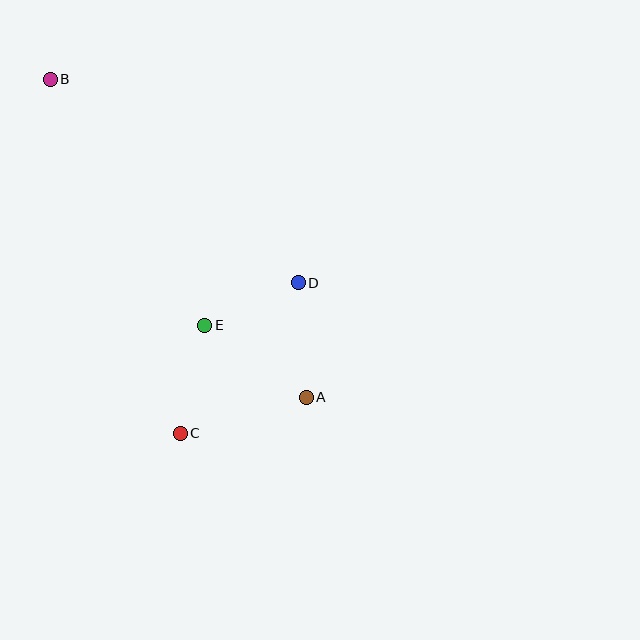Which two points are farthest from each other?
Points A and B are farthest from each other.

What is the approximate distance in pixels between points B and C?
The distance between B and C is approximately 377 pixels.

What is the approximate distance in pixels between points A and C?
The distance between A and C is approximately 131 pixels.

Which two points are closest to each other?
Points D and E are closest to each other.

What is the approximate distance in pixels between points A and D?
The distance between A and D is approximately 115 pixels.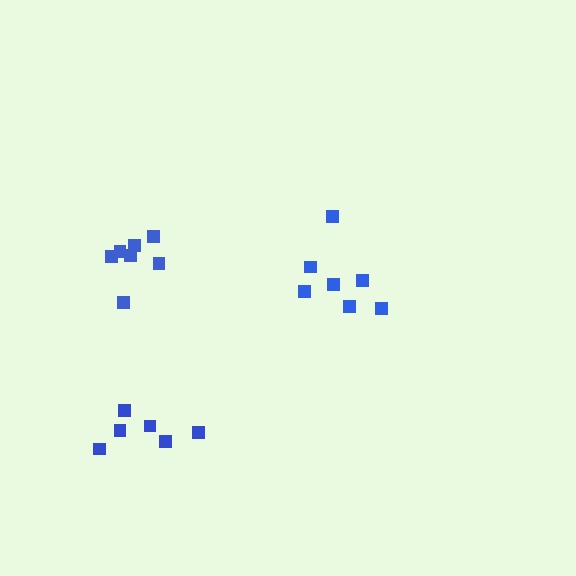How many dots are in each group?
Group 1: 6 dots, Group 2: 7 dots, Group 3: 7 dots (20 total).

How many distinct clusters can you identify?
There are 3 distinct clusters.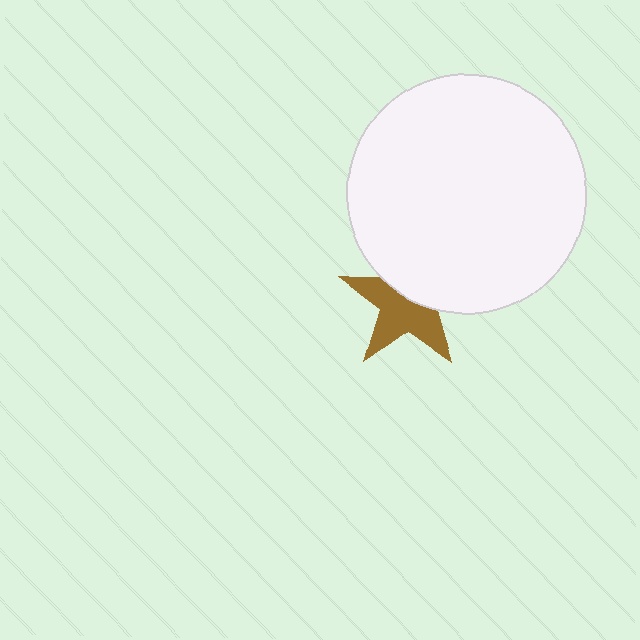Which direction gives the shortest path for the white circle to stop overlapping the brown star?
Moving up gives the shortest separation.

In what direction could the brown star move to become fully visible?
The brown star could move down. That would shift it out from behind the white circle entirely.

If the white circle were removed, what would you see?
You would see the complete brown star.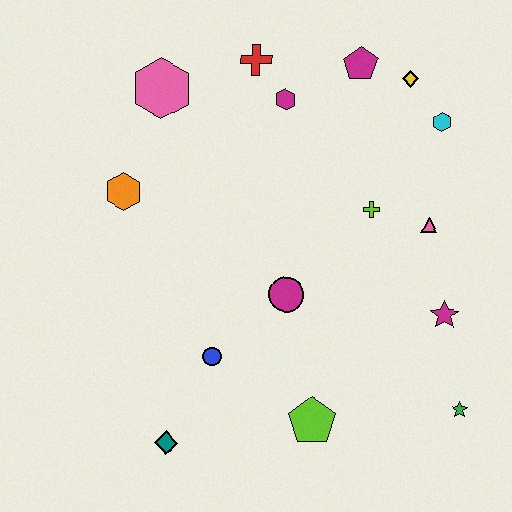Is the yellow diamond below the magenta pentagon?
Yes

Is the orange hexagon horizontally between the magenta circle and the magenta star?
No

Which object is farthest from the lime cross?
The teal diamond is farthest from the lime cross.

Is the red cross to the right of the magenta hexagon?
No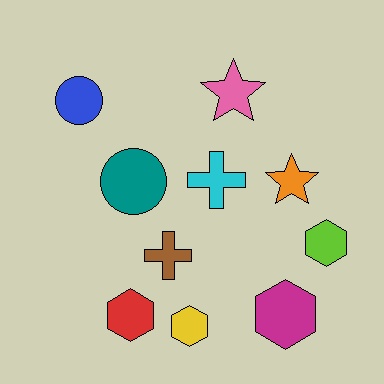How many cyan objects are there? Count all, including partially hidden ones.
There is 1 cyan object.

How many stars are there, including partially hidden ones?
There are 2 stars.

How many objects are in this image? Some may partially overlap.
There are 10 objects.